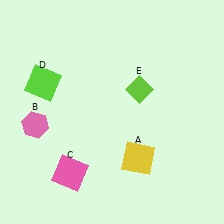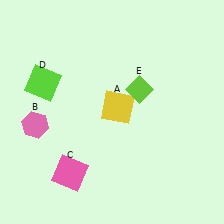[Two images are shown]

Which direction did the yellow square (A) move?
The yellow square (A) moved up.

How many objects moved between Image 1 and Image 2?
1 object moved between the two images.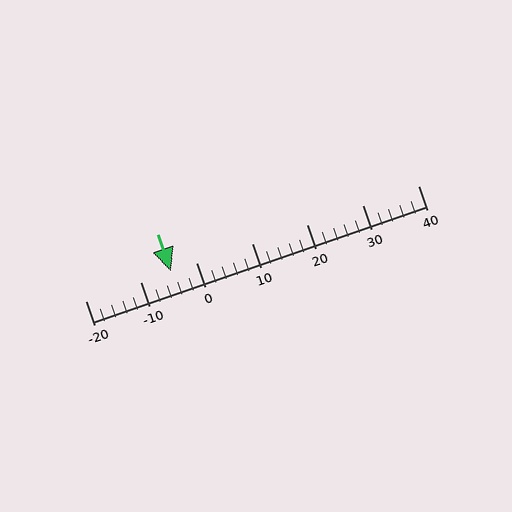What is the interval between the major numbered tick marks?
The major tick marks are spaced 10 units apart.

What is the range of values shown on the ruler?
The ruler shows values from -20 to 40.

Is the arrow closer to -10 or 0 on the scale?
The arrow is closer to 0.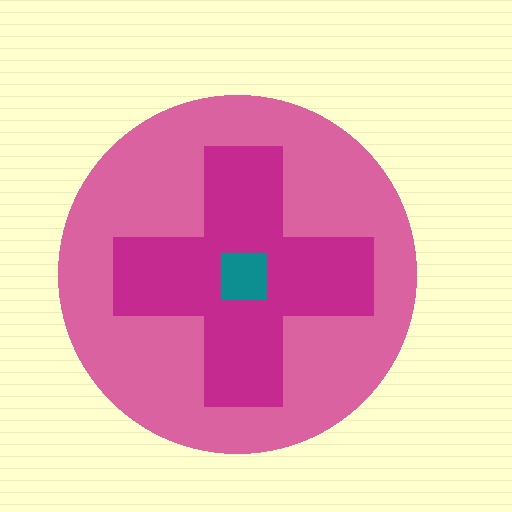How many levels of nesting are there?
3.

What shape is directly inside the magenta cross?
The teal square.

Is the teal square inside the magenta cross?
Yes.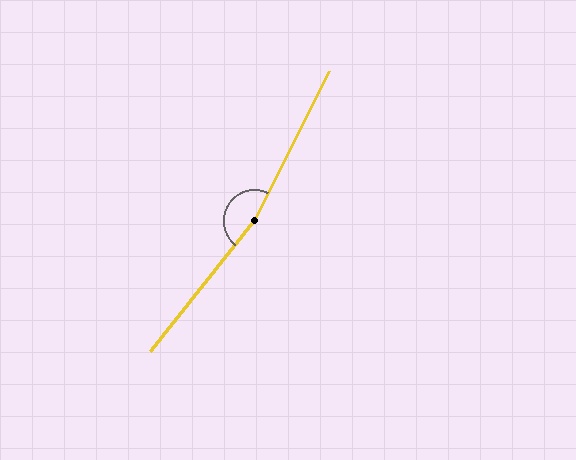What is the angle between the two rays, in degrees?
Approximately 168 degrees.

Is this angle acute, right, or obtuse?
It is obtuse.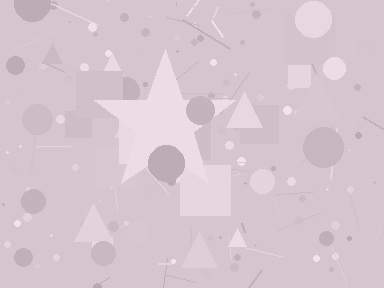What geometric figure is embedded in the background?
A star is embedded in the background.